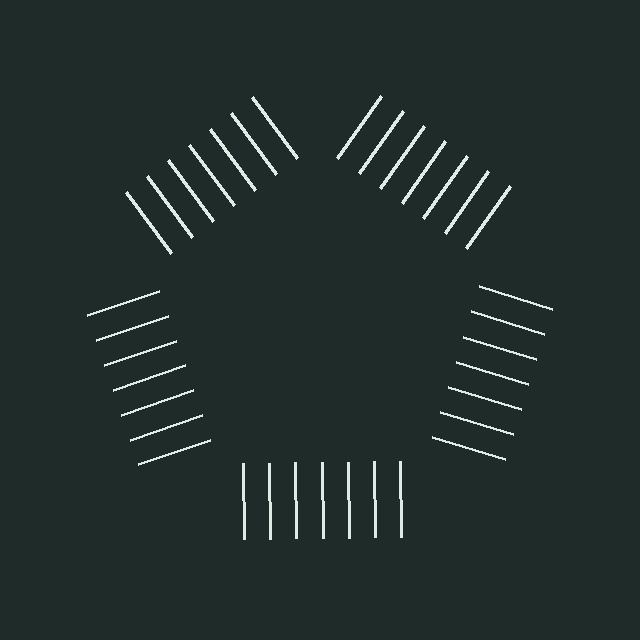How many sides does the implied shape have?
5 sides — the line-ends trace a pentagon.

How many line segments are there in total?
35 — 7 along each of the 5 edges.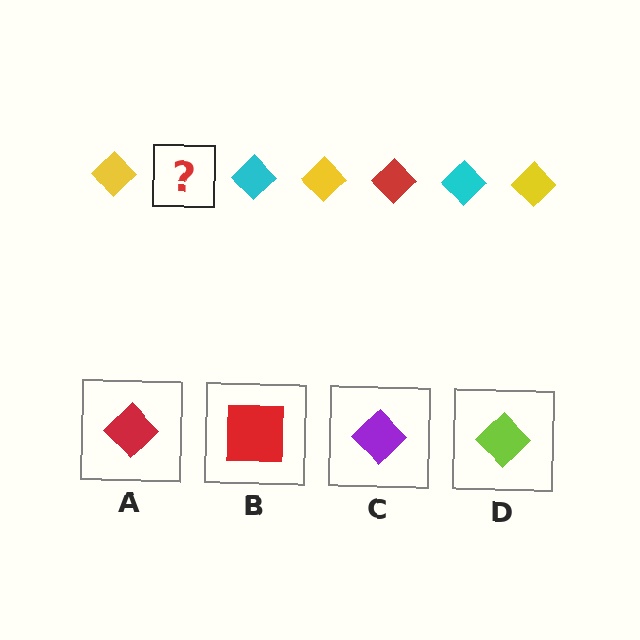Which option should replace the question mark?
Option A.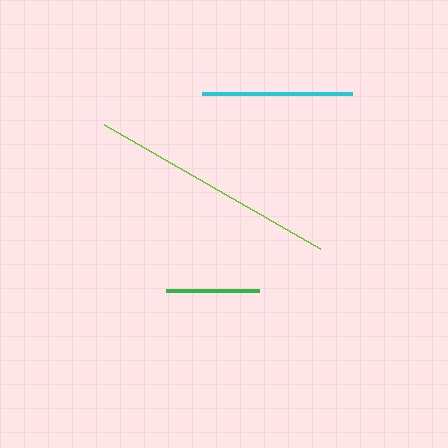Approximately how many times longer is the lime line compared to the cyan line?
The lime line is approximately 1.7 times the length of the cyan line.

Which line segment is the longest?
The lime line is the longest at approximately 250 pixels.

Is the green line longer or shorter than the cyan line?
The cyan line is longer than the green line.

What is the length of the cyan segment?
The cyan segment is approximately 150 pixels long.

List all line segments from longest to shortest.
From longest to shortest: lime, cyan, green.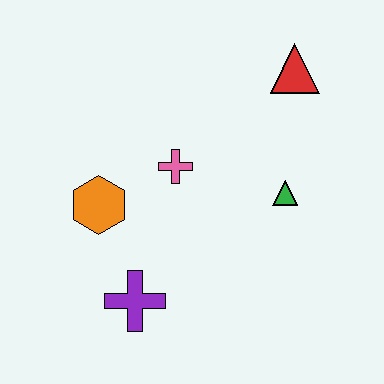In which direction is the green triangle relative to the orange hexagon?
The green triangle is to the right of the orange hexagon.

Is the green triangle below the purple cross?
No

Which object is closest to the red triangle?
The green triangle is closest to the red triangle.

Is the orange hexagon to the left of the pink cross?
Yes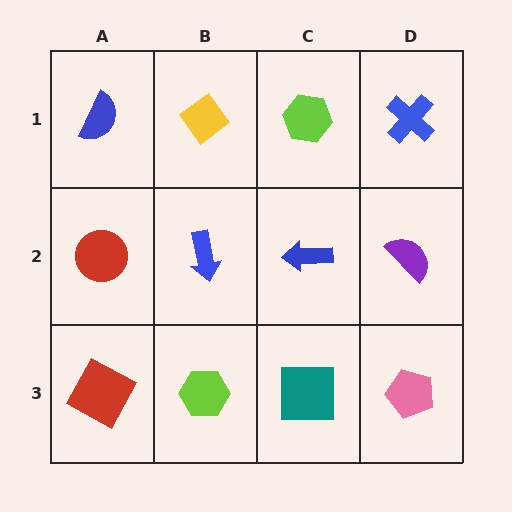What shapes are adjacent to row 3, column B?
A blue arrow (row 2, column B), a red square (row 3, column A), a teal square (row 3, column C).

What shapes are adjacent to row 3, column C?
A blue arrow (row 2, column C), a lime hexagon (row 3, column B), a pink pentagon (row 3, column D).